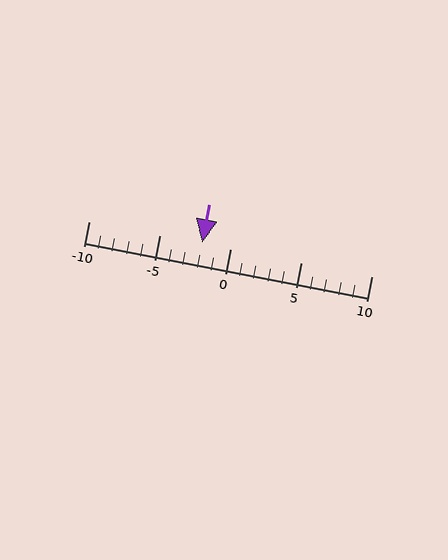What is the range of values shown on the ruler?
The ruler shows values from -10 to 10.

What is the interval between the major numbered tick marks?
The major tick marks are spaced 5 units apart.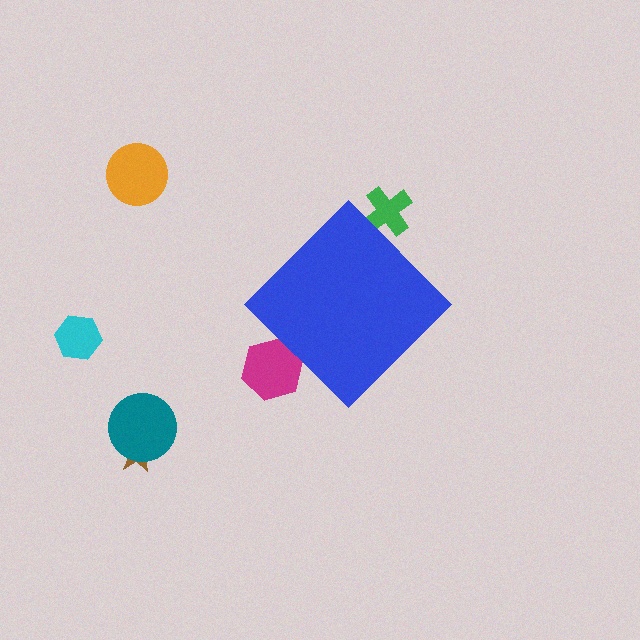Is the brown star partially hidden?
No, the brown star is fully visible.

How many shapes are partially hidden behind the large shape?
2 shapes are partially hidden.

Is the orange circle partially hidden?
No, the orange circle is fully visible.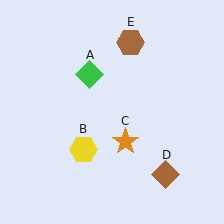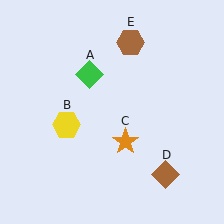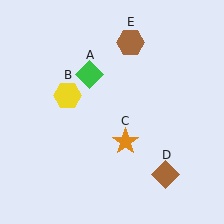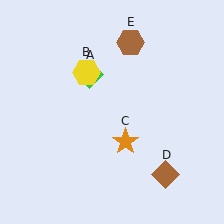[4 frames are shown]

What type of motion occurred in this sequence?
The yellow hexagon (object B) rotated clockwise around the center of the scene.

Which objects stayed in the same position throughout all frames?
Green diamond (object A) and orange star (object C) and brown diamond (object D) and brown hexagon (object E) remained stationary.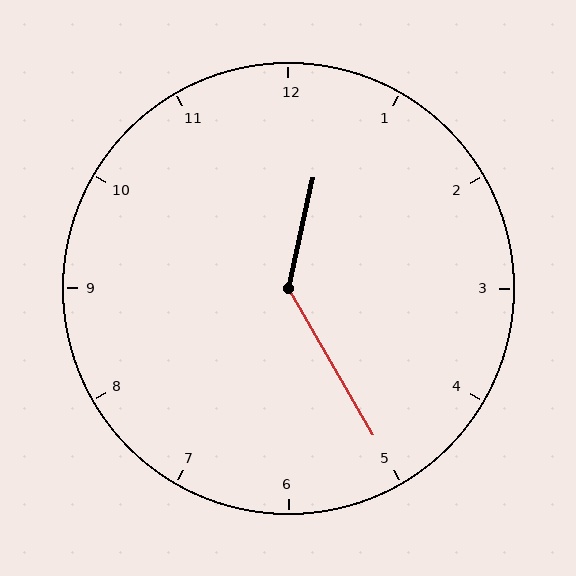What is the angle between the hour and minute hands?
Approximately 138 degrees.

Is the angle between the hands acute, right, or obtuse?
It is obtuse.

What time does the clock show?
12:25.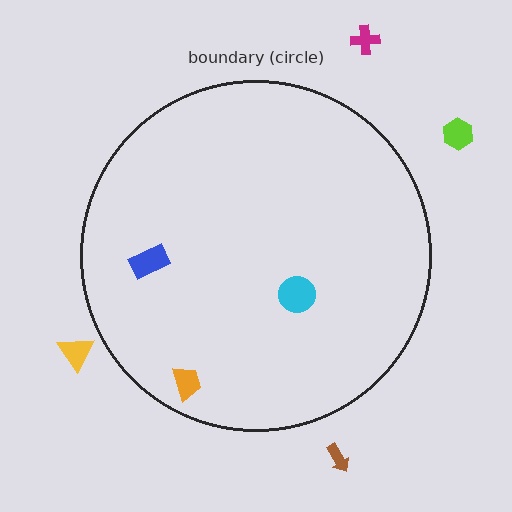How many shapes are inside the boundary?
3 inside, 4 outside.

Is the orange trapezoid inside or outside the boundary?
Inside.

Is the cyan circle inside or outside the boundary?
Inside.